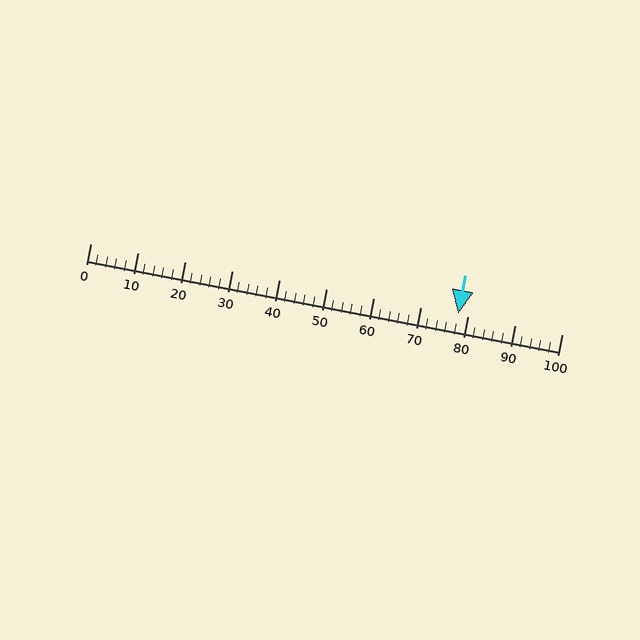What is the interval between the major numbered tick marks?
The major tick marks are spaced 10 units apart.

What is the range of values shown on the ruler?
The ruler shows values from 0 to 100.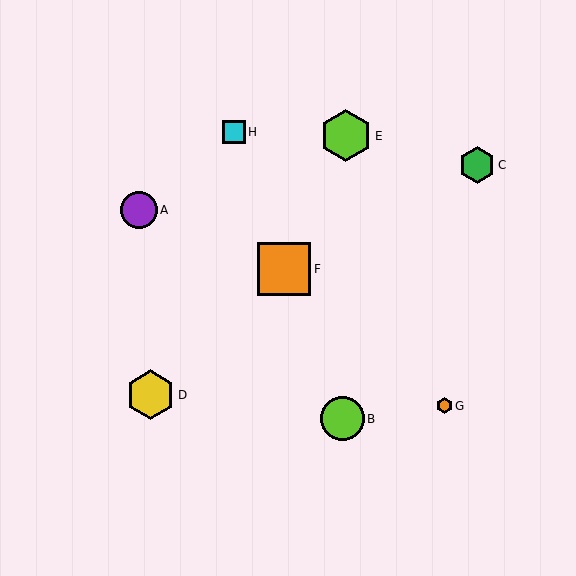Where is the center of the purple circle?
The center of the purple circle is at (139, 210).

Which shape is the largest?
The orange square (labeled F) is the largest.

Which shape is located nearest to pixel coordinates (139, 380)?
The yellow hexagon (labeled D) at (151, 395) is nearest to that location.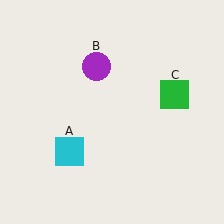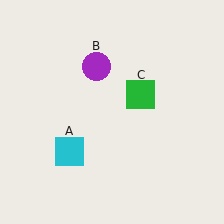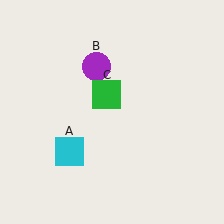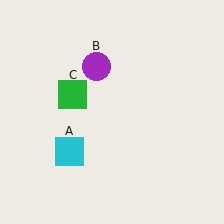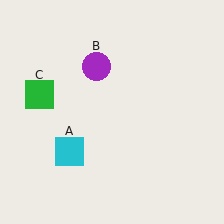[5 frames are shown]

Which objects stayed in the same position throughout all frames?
Cyan square (object A) and purple circle (object B) remained stationary.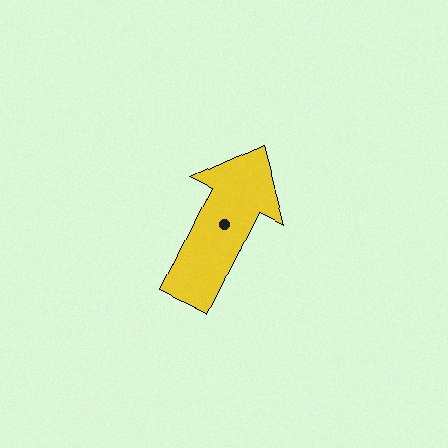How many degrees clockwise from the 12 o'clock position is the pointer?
Approximately 26 degrees.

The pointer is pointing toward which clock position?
Roughly 1 o'clock.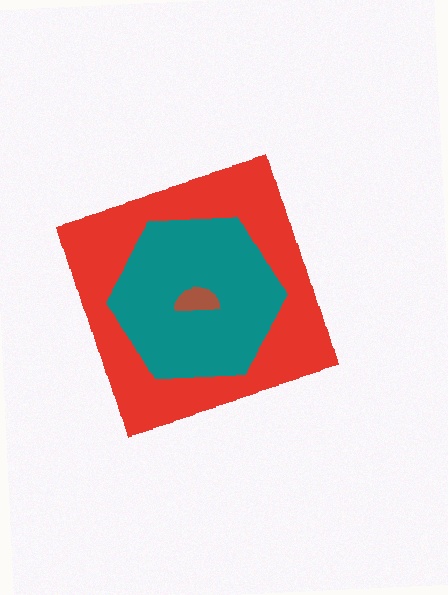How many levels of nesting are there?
3.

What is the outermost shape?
The red diamond.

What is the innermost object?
The brown semicircle.